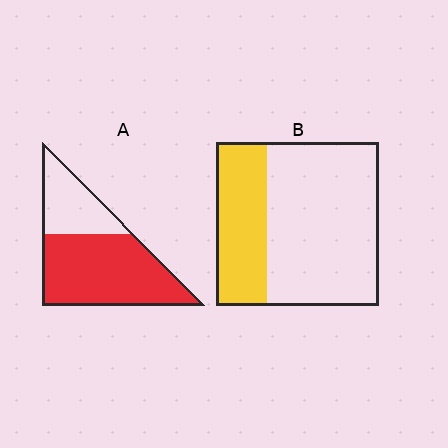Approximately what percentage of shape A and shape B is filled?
A is approximately 70% and B is approximately 30%.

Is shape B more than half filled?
No.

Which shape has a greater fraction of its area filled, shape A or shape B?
Shape A.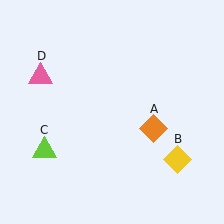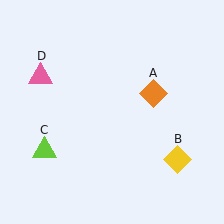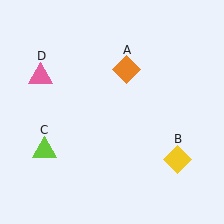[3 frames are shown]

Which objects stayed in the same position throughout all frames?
Yellow diamond (object B) and lime triangle (object C) and pink triangle (object D) remained stationary.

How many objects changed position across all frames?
1 object changed position: orange diamond (object A).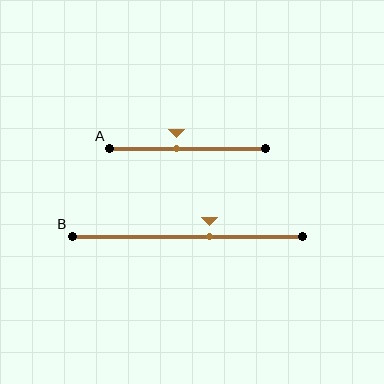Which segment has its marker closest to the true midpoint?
Segment A has its marker closest to the true midpoint.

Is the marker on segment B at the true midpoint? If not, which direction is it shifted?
No, the marker on segment B is shifted to the right by about 9% of the segment length.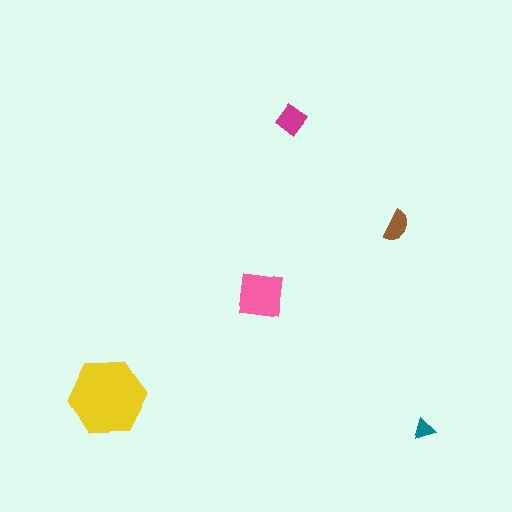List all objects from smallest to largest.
The teal triangle, the brown semicircle, the magenta diamond, the pink square, the yellow hexagon.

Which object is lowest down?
The teal triangle is bottommost.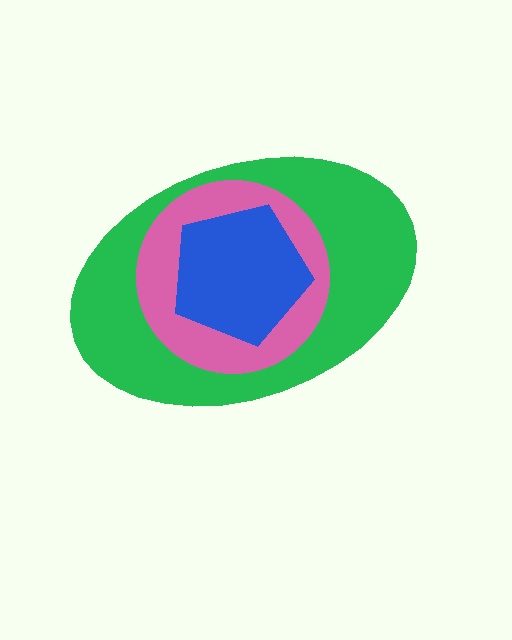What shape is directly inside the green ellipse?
The pink circle.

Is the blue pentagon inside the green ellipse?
Yes.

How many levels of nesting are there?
3.